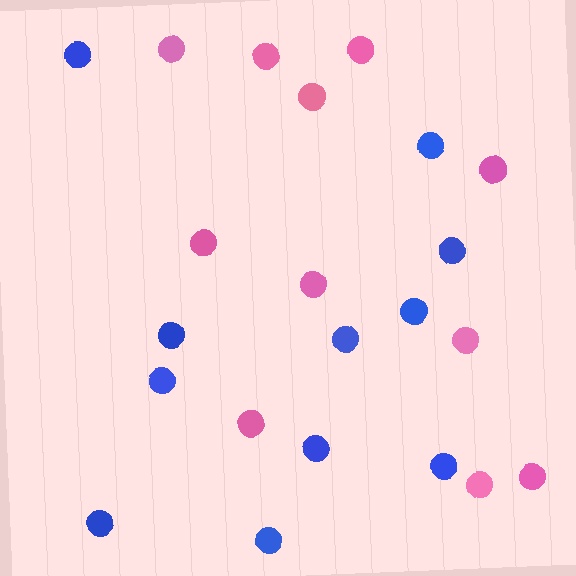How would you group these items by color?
There are 2 groups: one group of pink circles (11) and one group of blue circles (11).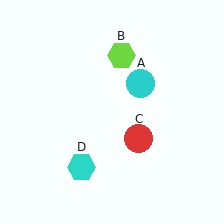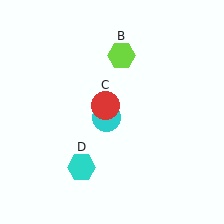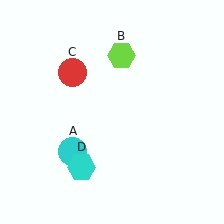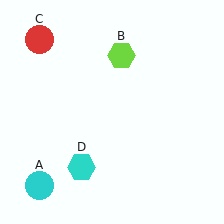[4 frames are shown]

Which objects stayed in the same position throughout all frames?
Lime hexagon (object B) and cyan hexagon (object D) remained stationary.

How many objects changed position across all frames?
2 objects changed position: cyan circle (object A), red circle (object C).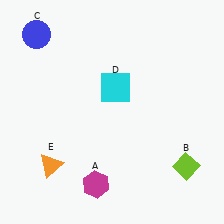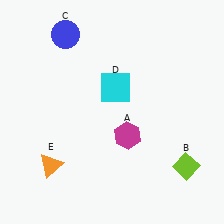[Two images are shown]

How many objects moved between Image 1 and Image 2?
2 objects moved between the two images.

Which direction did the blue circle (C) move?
The blue circle (C) moved right.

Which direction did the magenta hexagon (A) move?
The magenta hexagon (A) moved up.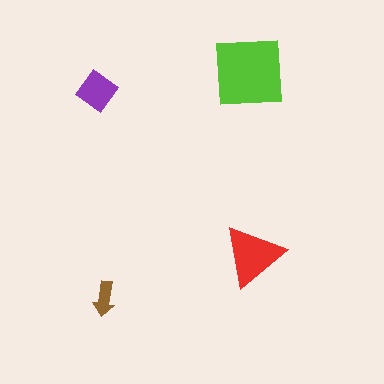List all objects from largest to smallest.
The lime square, the red triangle, the purple diamond, the brown arrow.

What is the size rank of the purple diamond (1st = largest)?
3rd.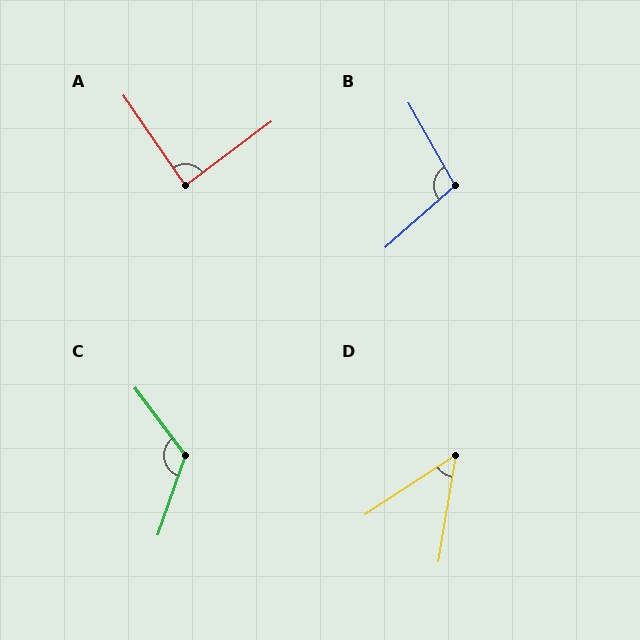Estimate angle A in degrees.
Approximately 88 degrees.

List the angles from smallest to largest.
D (47°), A (88°), B (102°), C (124°).